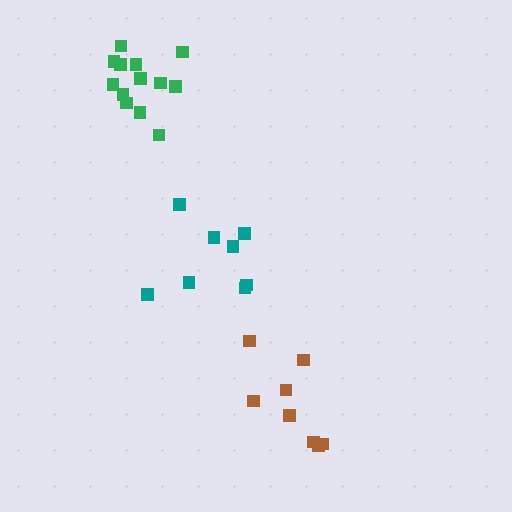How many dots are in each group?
Group 1: 8 dots, Group 2: 13 dots, Group 3: 8 dots (29 total).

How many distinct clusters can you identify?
There are 3 distinct clusters.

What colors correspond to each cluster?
The clusters are colored: teal, green, brown.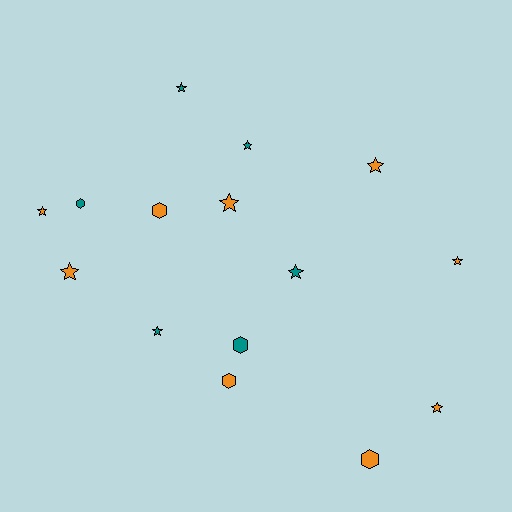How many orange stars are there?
There are 6 orange stars.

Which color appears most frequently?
Orange, with 9 objects.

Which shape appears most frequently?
Star, with 10 objects.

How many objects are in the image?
There are 15 objects.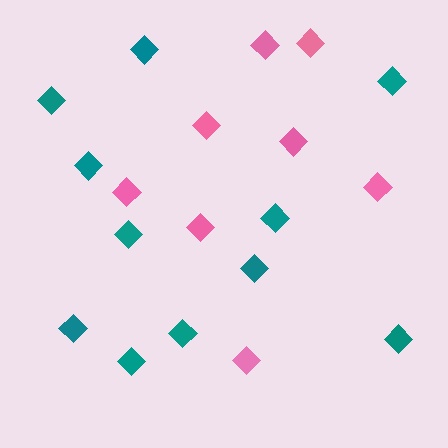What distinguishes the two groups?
There are 2 groups: one group of pink diamonds (8) and one group of teal diamonds (11).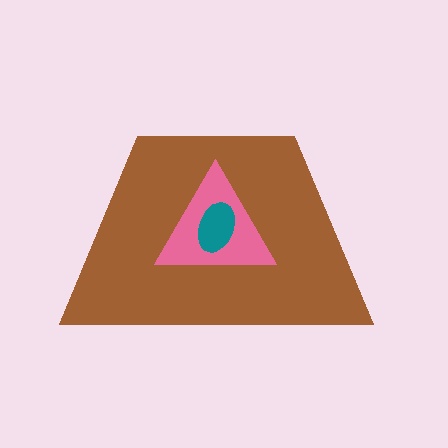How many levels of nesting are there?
3.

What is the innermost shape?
The teal ellipse.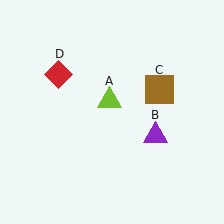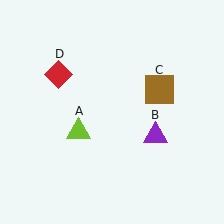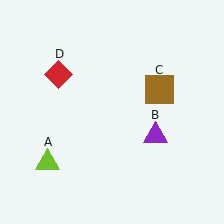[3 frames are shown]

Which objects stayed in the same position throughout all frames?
Purple triangle (object B) and brown square (object C) and red diamond (object D) remained stationary.